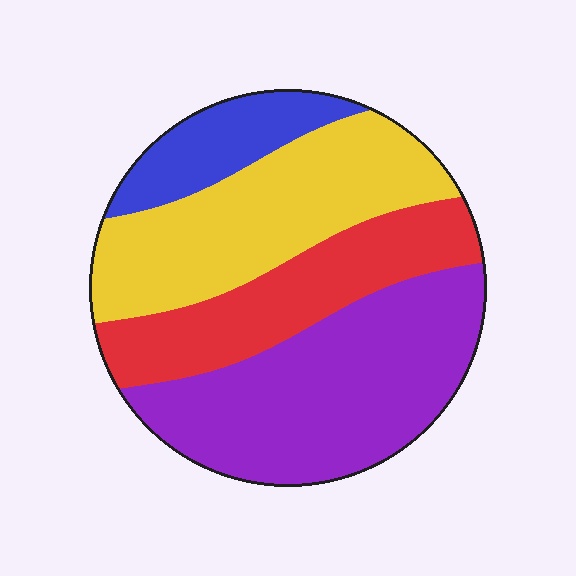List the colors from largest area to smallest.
From largest to smallest: purple, yellow, red, blue.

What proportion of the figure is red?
Red covers 22% of the figure.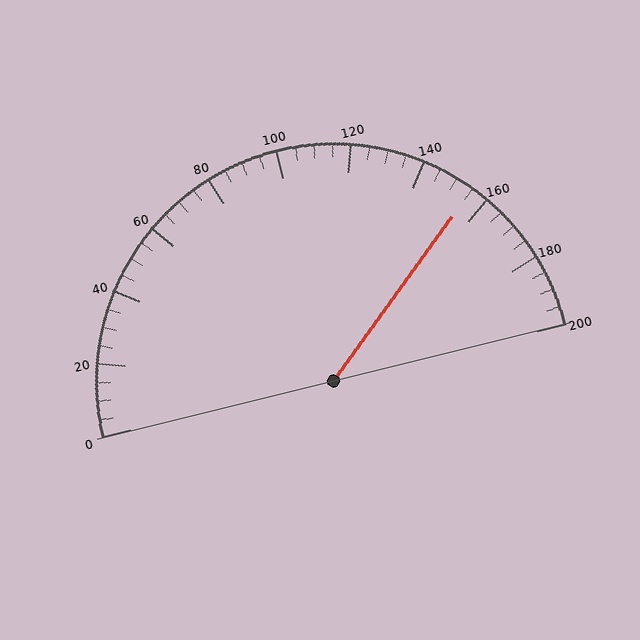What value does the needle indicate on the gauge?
The needle indicates approximately 155.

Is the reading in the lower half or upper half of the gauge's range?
The reading is in the upper half of the range (0 to 200).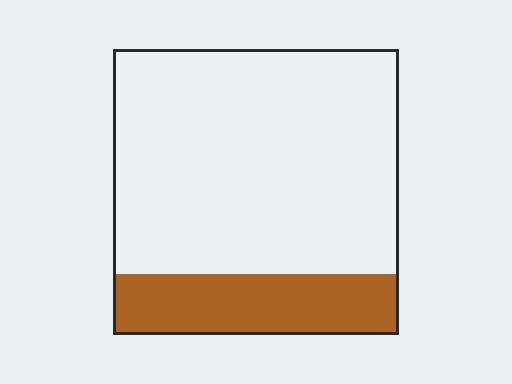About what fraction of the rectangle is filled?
About one fifth (1/5).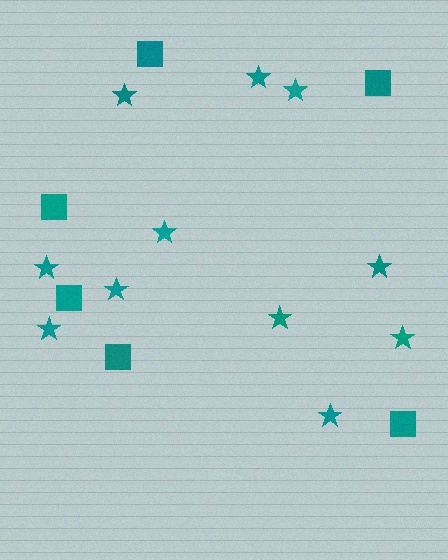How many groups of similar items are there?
There are 2 groups: one group of squares (6) and one group of stars (11).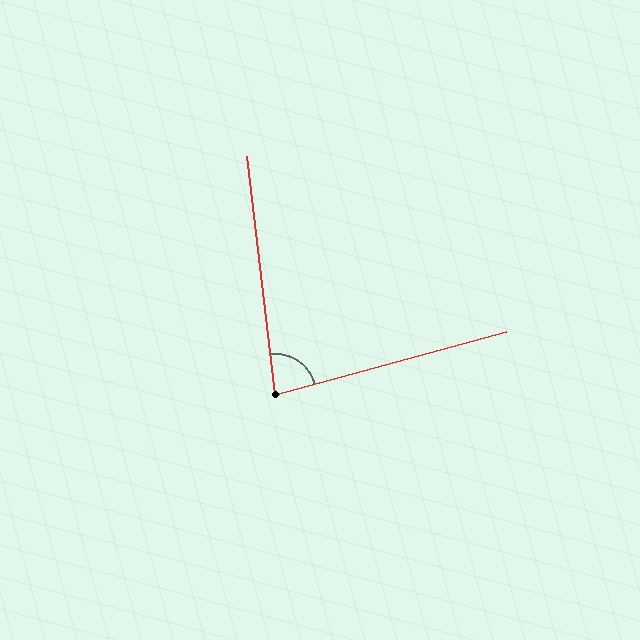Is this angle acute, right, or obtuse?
It is acute.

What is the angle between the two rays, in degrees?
Approximately 81 degrees.